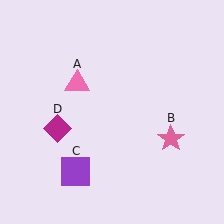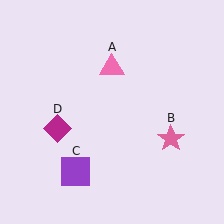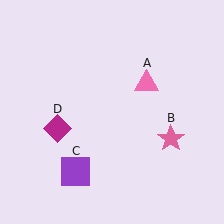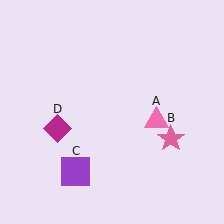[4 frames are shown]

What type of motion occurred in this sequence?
The pink triangle (object A) rotated clockwise around the center of the scene.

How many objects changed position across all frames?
1 object changed position: pink triangle (object A).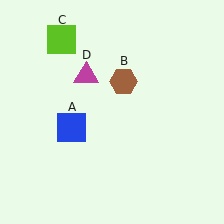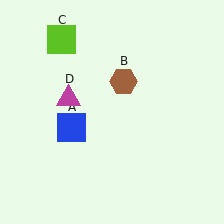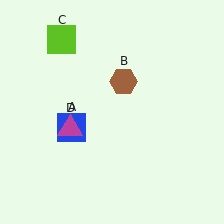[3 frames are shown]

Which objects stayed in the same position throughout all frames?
Blue square (object A) and brown hexagon (object B) and lime square (object C) remained stationary.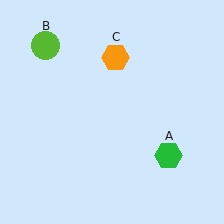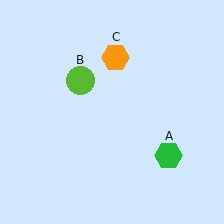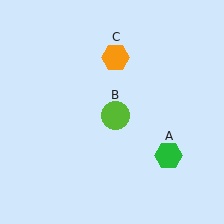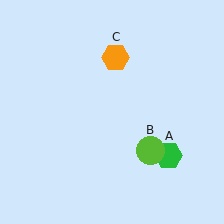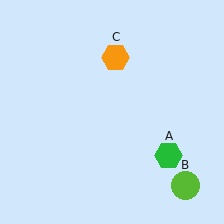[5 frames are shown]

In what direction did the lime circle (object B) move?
The lime circle (object B) moved down and to the right.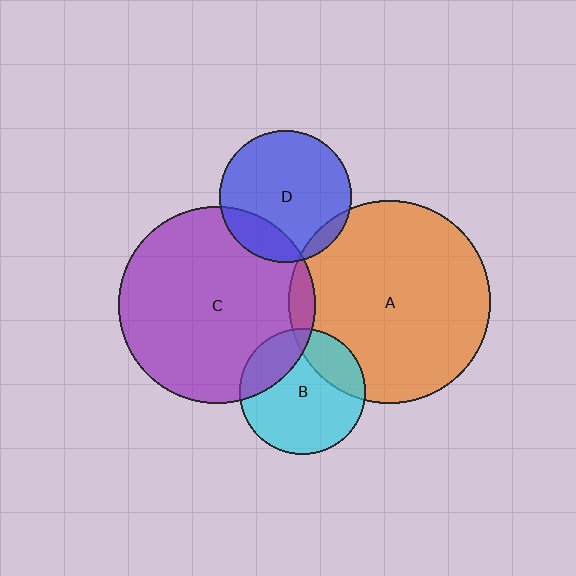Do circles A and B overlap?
Yes.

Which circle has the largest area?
Circle A (orange).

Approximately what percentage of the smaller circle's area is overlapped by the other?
Approximately 20%.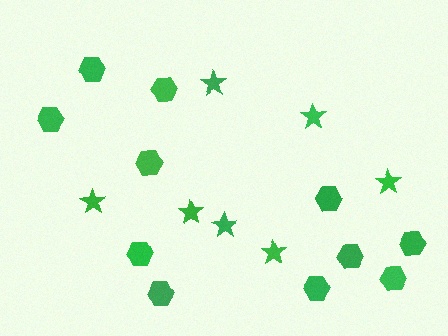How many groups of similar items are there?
There are 2 groups: one group of stars (7) and one group of hexagons (11).